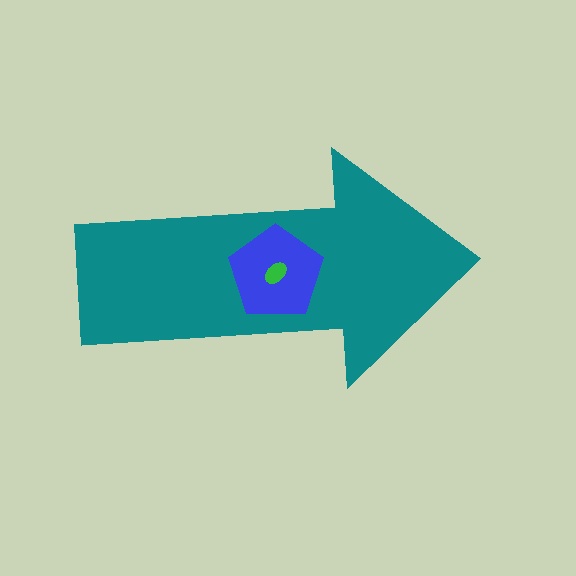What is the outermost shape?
The teal arrow.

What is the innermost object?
The green ellipse.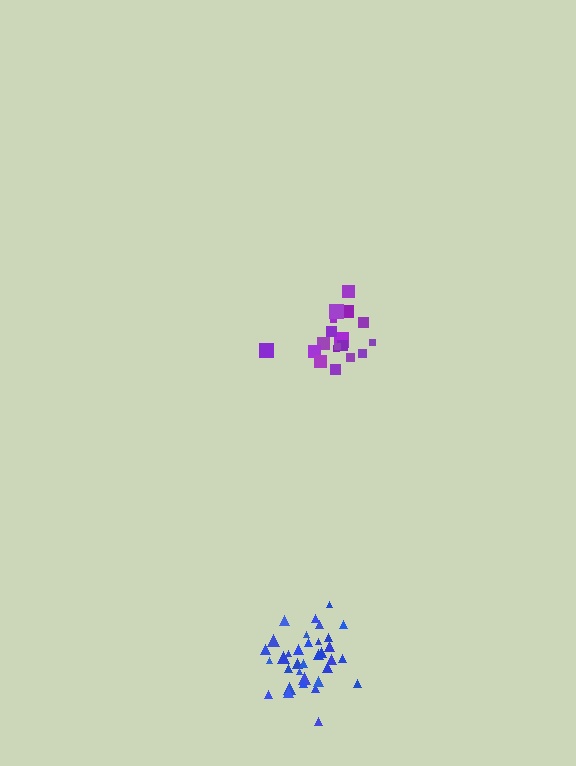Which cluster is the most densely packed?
Blue.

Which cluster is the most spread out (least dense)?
Purple.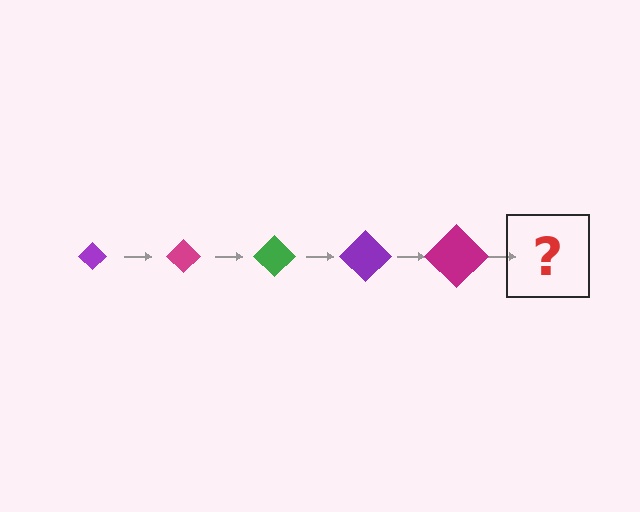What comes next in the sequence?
The next element should be a green diamond, larger than the previous one.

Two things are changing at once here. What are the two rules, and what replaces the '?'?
The two rules are that the diamond grows larger each step and the color cycles through purple, magenta, and green. The '?' should be a green diamond, larger than the previous one.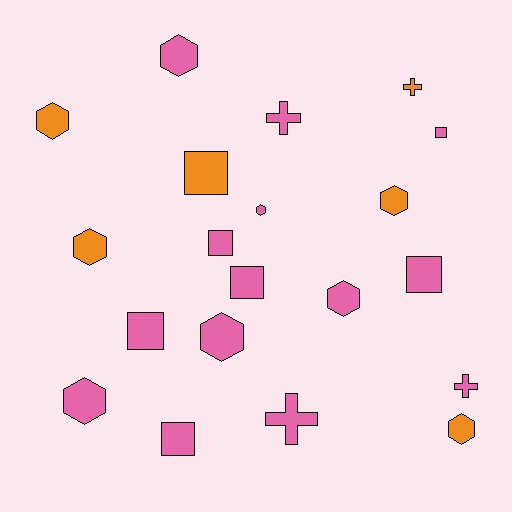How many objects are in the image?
There are 20 objects.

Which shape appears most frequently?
Hexagon, with 9 objects.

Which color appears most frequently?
Pink, with 14 objects.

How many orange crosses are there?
There is 1 orange cross.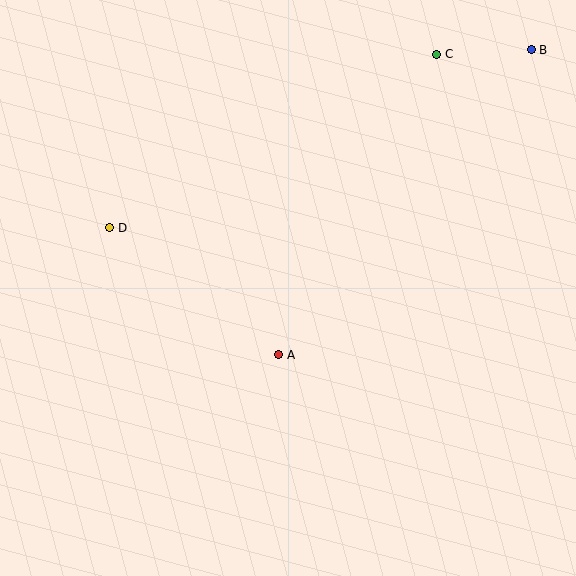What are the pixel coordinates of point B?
Point B is at (531, 50).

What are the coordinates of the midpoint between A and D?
The midpoint between A and D is at (194, 291).